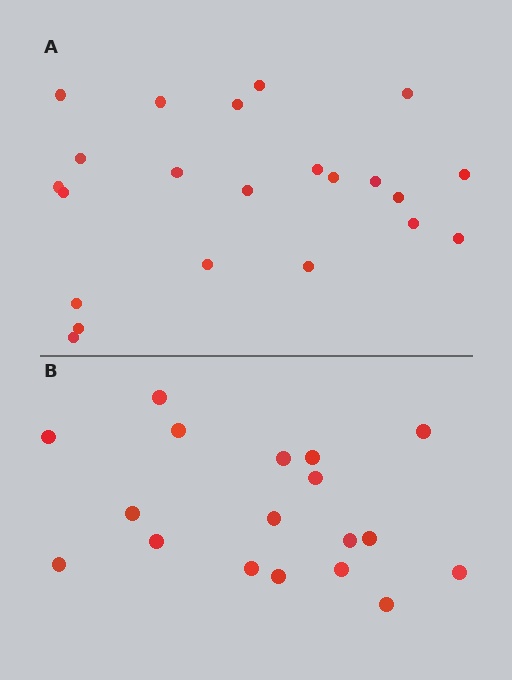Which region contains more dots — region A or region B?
Region A (the top region) has more dots.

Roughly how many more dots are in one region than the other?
Region A has about 4 more dots than region B.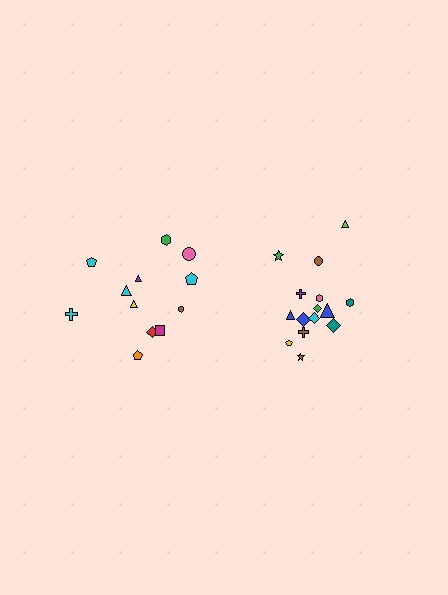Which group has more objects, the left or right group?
The right group.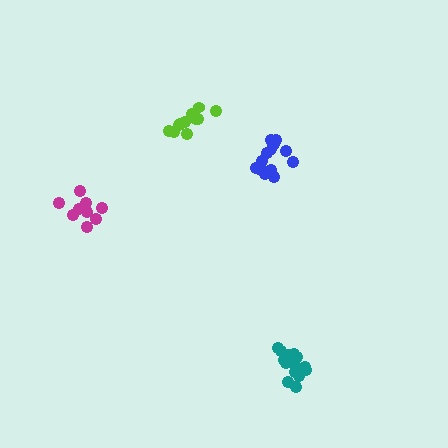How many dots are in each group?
Group 1: 11 dots, Group 2: 14 dots, Group 3: 14 dots, Group 4: 11 dots (50 total).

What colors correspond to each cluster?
The clusters are colored: magenta, blue, teal, lime.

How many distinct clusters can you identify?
There are 4 distinct clusters.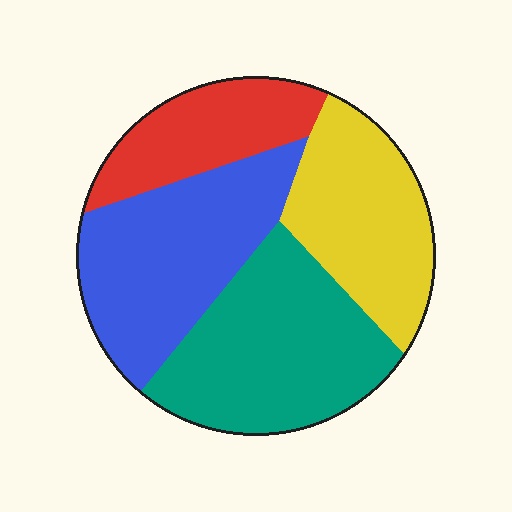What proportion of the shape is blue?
Blue covers around 30% of the shape.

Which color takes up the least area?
Red, at roughly 15%.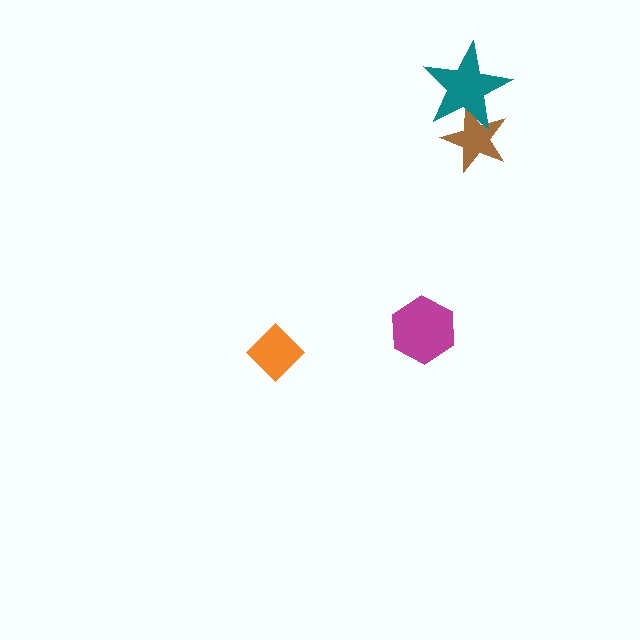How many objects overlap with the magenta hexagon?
0 objects overlap with the magenta hexagon.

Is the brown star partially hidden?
Yes, it is partially covered by another shape.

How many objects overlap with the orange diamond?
0 objects overlap with the orange diamond.